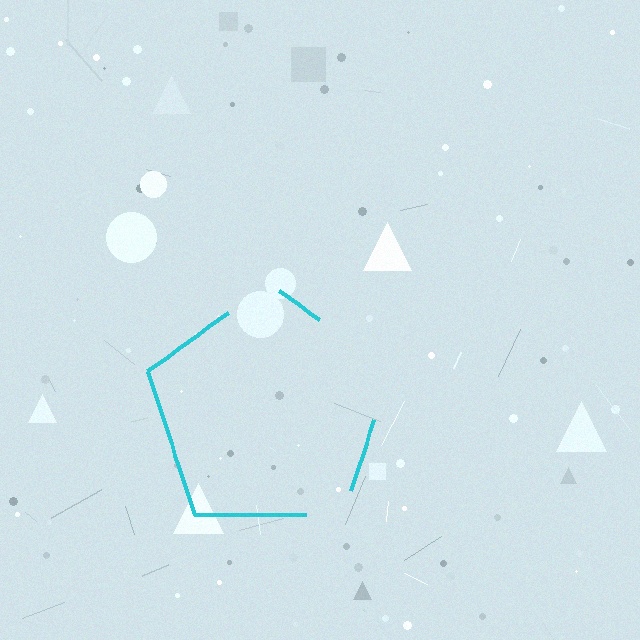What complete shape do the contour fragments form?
The contour fragments form a pentagon.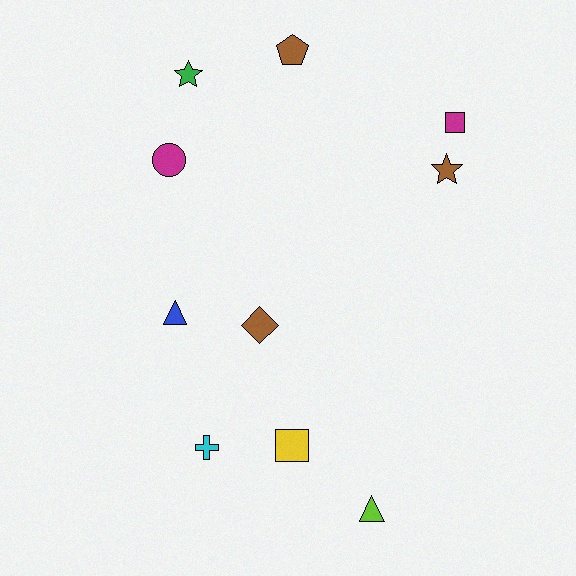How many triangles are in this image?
There are 2 triangles.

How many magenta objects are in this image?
There are 2 magenta objects.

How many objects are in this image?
There are 10 objects.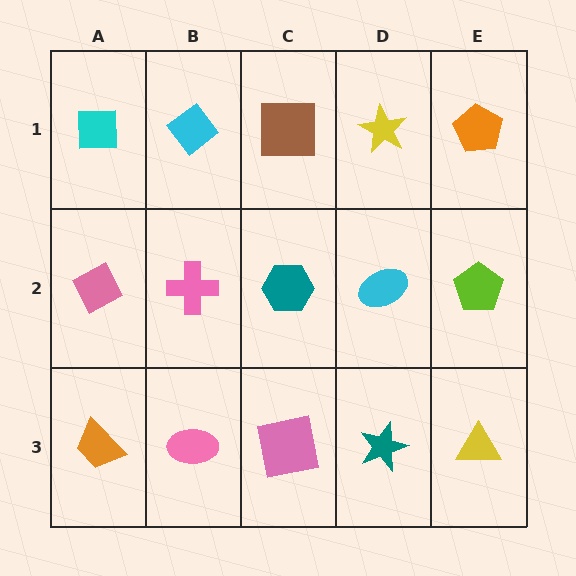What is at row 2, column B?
A pink cross.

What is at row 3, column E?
A yellow triangle.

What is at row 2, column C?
A teal hexagon.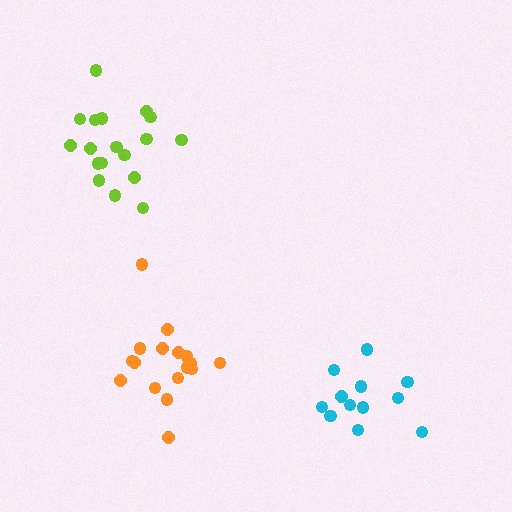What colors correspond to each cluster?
The clusters are colored: orange, cyan, lime.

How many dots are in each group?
Group 1: 17 dots, Group 2: 12 dots, Group 3: 18 dots (47 total).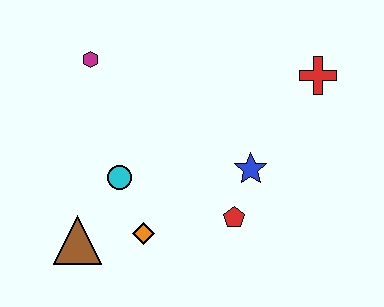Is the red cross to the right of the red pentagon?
Yes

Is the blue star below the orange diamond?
No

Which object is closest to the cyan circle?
The orange diamond is closest to the cyan circle.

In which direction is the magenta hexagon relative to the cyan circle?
The magenta hexagon is above the cyan circle.